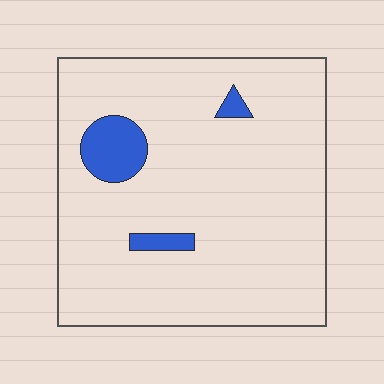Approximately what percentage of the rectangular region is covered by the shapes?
Approximately 10%.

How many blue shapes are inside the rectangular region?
3.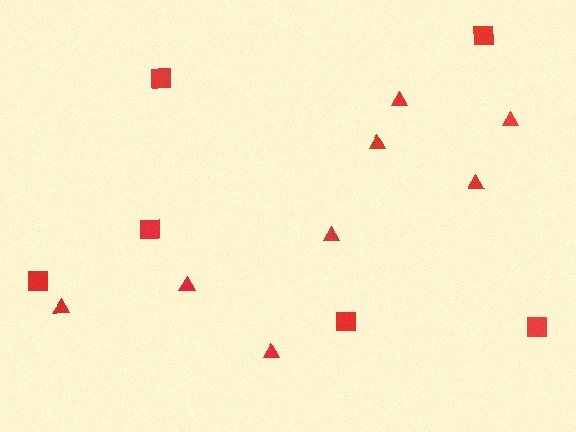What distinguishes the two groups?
There are 2 groups: one group of squares (6) and one group of triangles (8).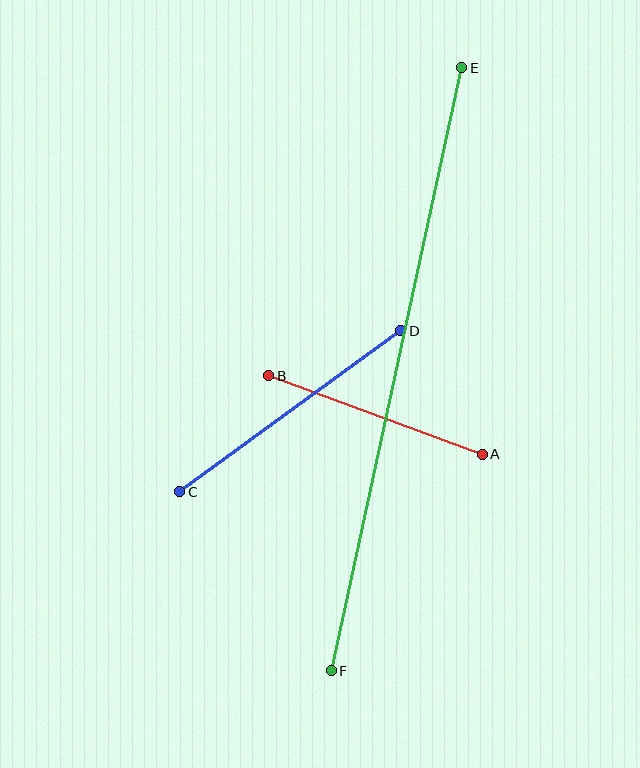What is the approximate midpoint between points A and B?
The midpoint is at approximately (376, 415) pixels.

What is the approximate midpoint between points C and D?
The midpoint is at approximately (290, 411) pixels.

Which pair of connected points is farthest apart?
Points E and F are farthest apart.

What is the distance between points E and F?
The distance is approximately 617 pixels.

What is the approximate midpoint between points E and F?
The midpoint is at approximately (396, 369) pixels.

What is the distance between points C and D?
The distance is approximately 274 pixels.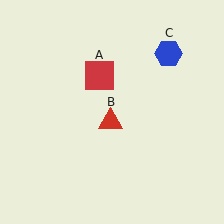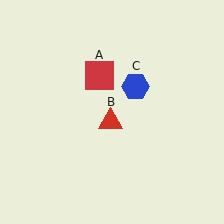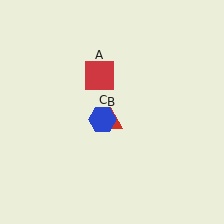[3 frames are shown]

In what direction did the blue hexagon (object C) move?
The blue hexagon (object C) moved down and to the left.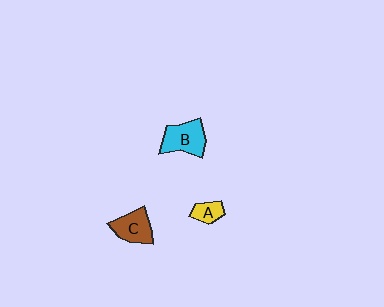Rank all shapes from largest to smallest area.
From largest to smallest: B (cyan), C (brown), A (yellow).